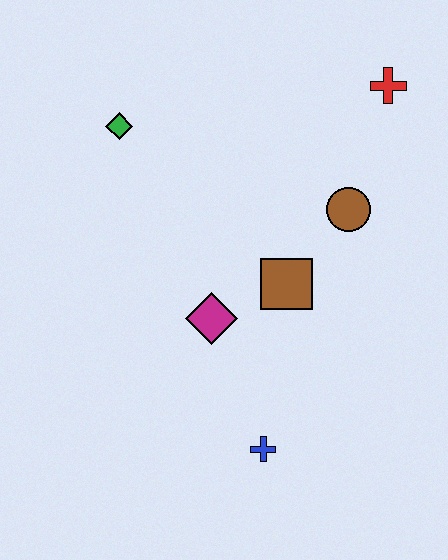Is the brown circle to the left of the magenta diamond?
No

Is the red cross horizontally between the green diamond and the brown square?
No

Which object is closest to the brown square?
The magenta diamond is closest to the brown square.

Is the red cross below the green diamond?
No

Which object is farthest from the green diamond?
The blue cross is farthest from the green diamond.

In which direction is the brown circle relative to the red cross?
The brown circle is below the red cross.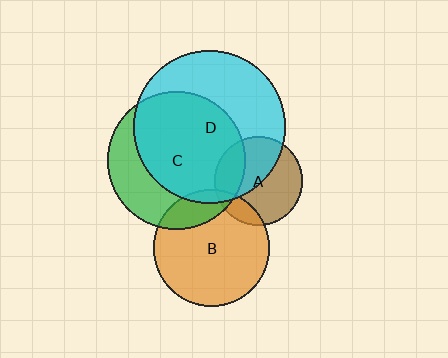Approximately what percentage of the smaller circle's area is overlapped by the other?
Approximately 15%.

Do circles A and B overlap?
Yes.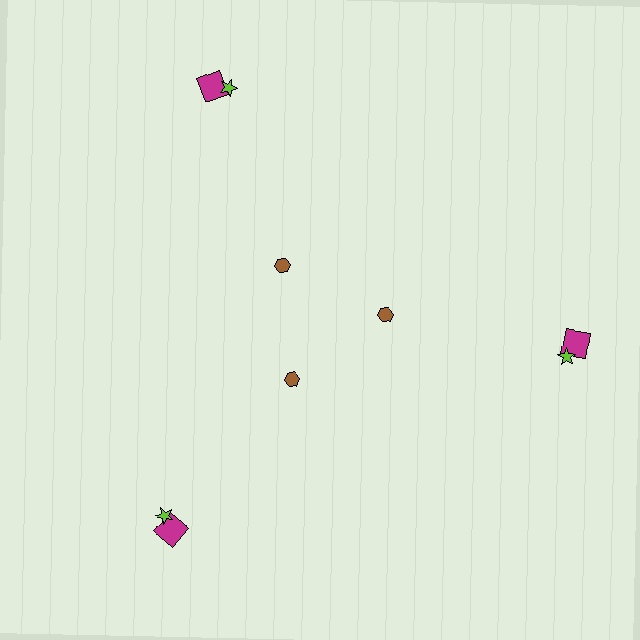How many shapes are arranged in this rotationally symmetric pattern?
There are 9 shapes, arranged in 3 groups of 3.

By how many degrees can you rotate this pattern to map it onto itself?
The pattern maps onto itself every 120 degrees of rotation.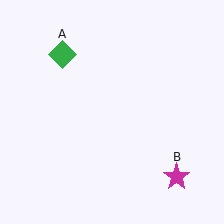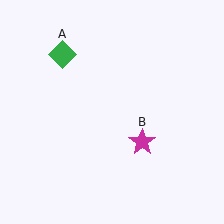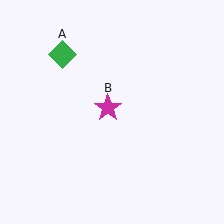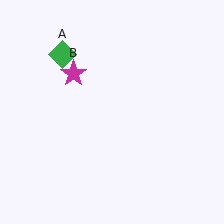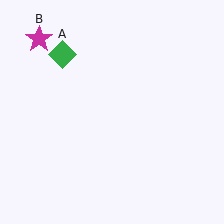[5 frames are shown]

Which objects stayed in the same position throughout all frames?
Green diamond (object A) remained stationary.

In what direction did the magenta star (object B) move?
The magenta star (object B) moved up and to the left.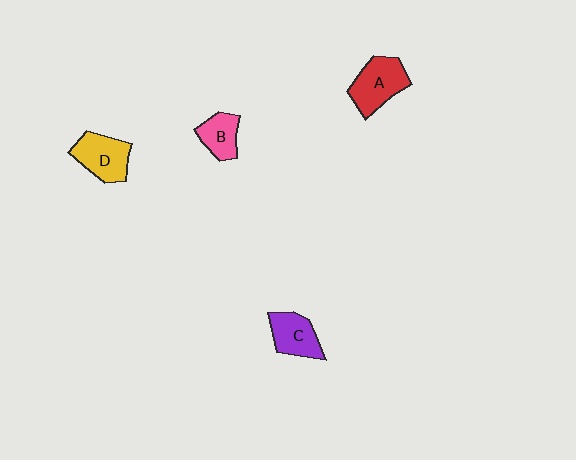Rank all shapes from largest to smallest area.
From largest to smallest: A (red), D (yellow), C (purple), B (pink).